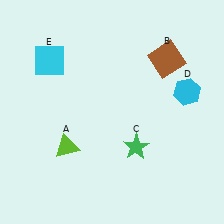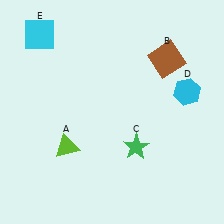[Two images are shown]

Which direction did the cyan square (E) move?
The cyan square (E) moved up.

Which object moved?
The cyan square (E) moved up.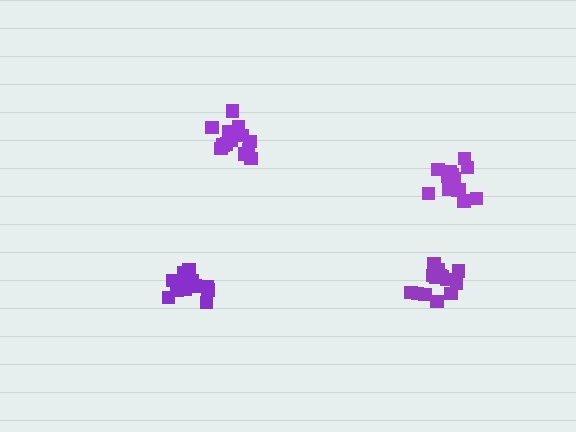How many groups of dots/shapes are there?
There are 4 groups.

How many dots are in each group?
Group 1: 14 dots, Group 2: 14 dots, Group 3: 14 dots, Group 4: 14 dots (56 total).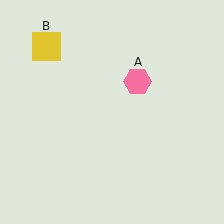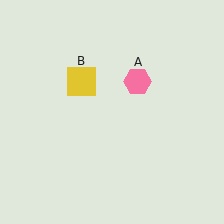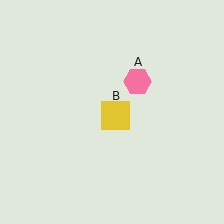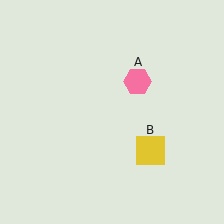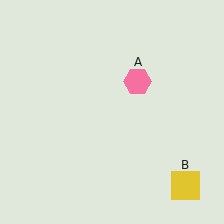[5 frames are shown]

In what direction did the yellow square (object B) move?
The yellow square (object B) moved down and to the right.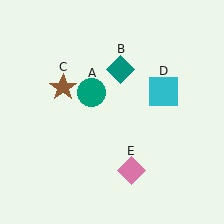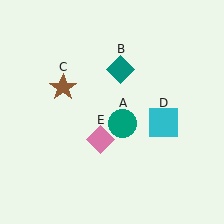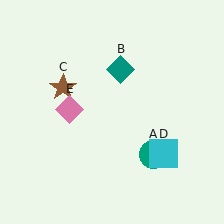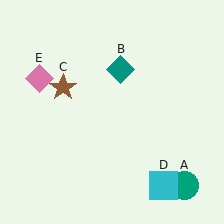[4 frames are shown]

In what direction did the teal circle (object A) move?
The teal circle (object A) moved down and to the right.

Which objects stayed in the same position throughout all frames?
Teal diamond (object B) and brown star (object C) remained stationary.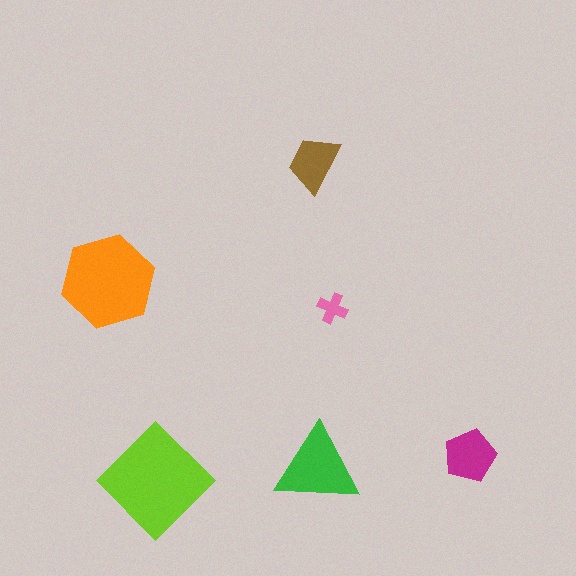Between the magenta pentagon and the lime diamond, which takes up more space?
The lime diamond.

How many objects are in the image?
There are 6 objects in the image.